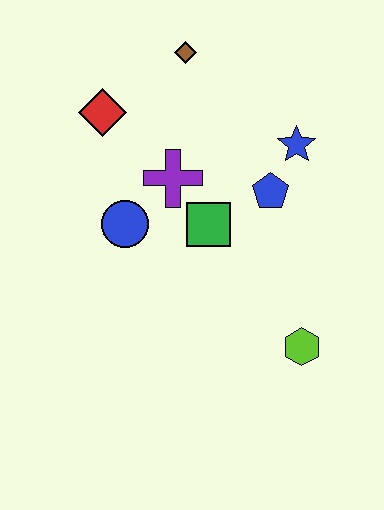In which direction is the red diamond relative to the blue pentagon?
The red diamond is to the left of the blue pentagon.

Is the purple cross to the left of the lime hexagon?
Yes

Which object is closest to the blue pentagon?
The blue star is closest to the blue pentagon.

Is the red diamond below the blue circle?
No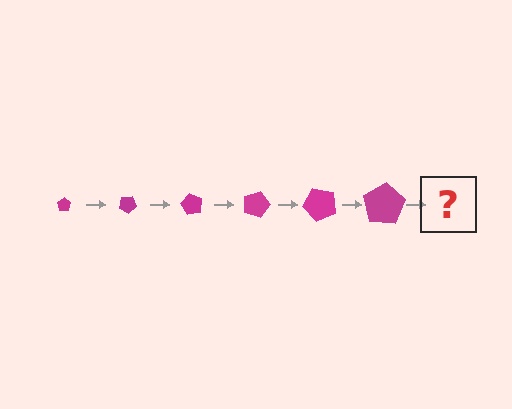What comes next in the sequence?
The next element should be a pentagon, larger than the previous one and rotated 180 degrees from the start.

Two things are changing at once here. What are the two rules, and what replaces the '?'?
The two rules are that the pentagon grows larger each step and it rotates 30 degrees each step. The '?' should be a pentagon, larger than the previous one and rotated 180 degrees from the start.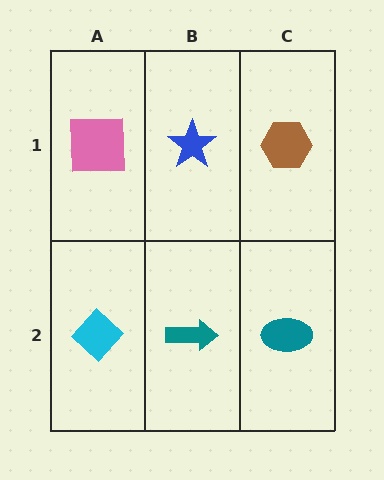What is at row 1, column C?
A brown hexagon.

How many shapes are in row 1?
3 shapes.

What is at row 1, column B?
A blue star.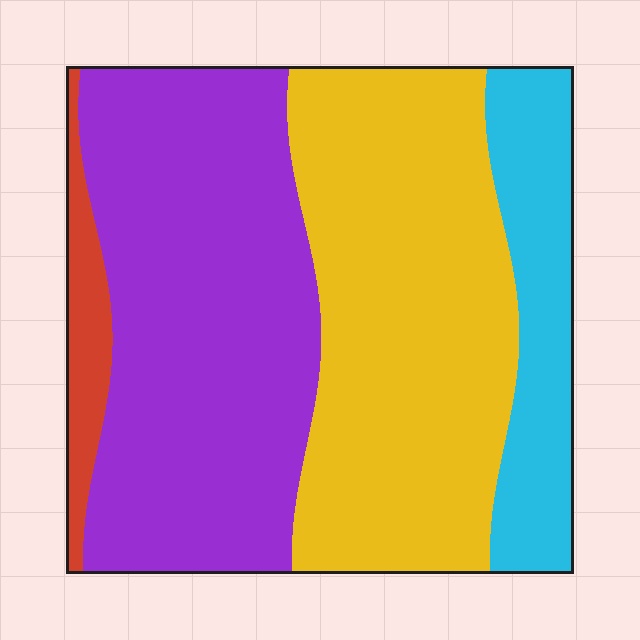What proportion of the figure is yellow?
Yellow takes up about two fifths (2/5) of the figure.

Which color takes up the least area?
Red, at roughly 5%.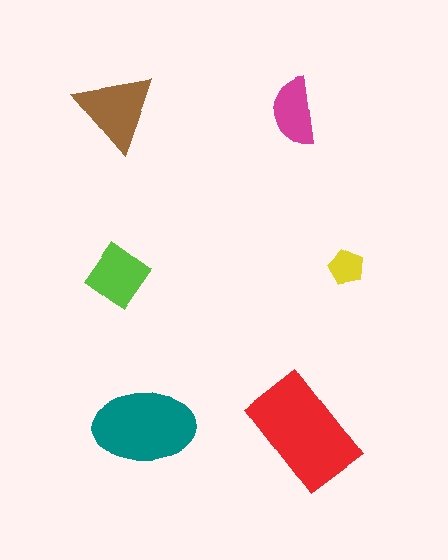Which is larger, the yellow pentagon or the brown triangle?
The brown triangle.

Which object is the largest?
The red rectangle.